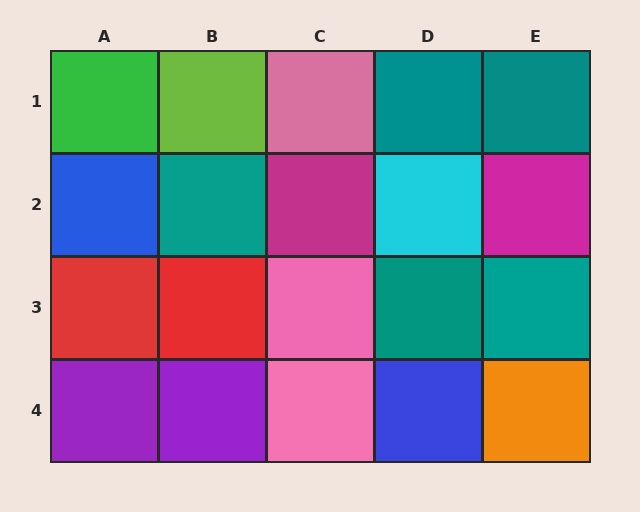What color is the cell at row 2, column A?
Blue.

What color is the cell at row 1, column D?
Teal.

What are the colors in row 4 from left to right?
Purple, purple, pink, blue, orange.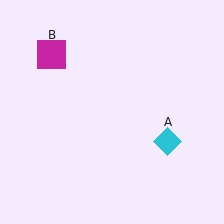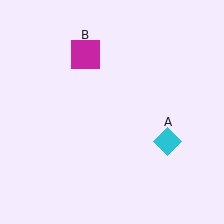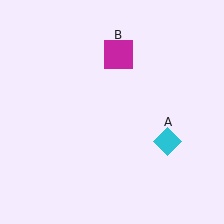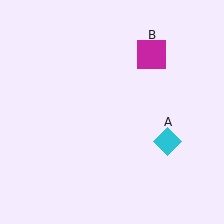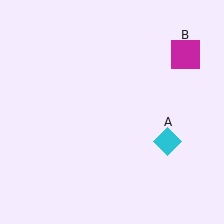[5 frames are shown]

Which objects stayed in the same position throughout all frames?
Cyan diamond (object A) remained stationary.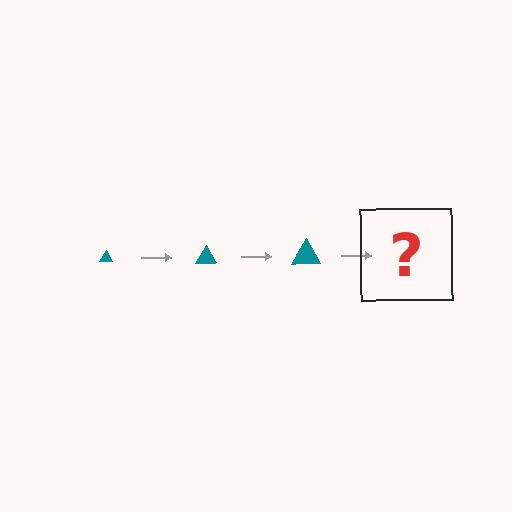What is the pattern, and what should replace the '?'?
The pattern is that the triangle gets progressively larger each step. The '?' should be a teal triangle, larger than the previous one.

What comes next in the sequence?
The next element should be a teal triangle, larger than the previous one.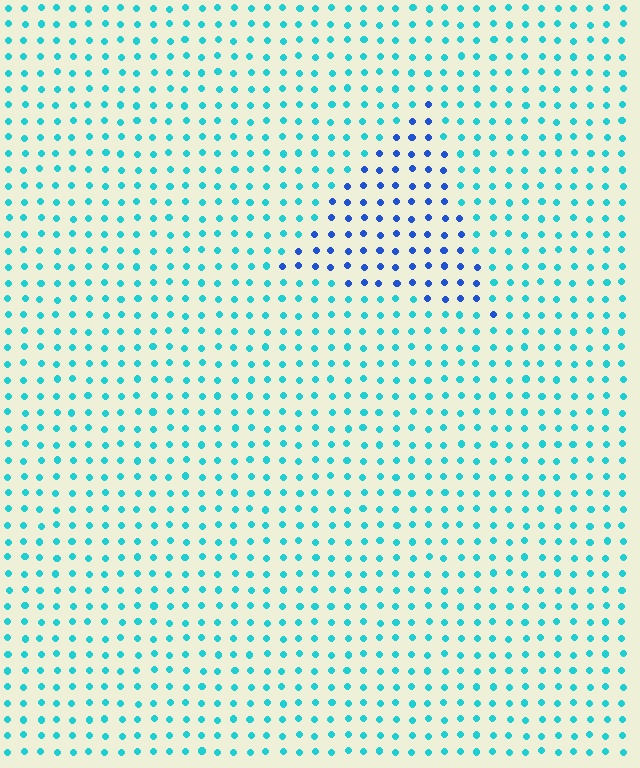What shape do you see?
I see a triangle.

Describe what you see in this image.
The image is filled with small cyan elements in a uniform arrangement. A triangle-shaped region is visible where the elements are tinted to a slightly different hue, forming a subtle color boundary.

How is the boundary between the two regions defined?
The boundary is defined purely by a slight shift in hue (about 42 degrees). Spacing, size, and orientation are identical on both sides.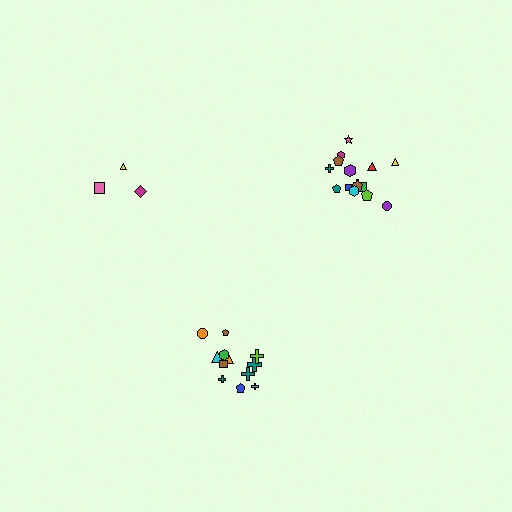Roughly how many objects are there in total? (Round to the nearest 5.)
Roughly 30 objects in total.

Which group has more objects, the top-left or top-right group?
The top-right group.